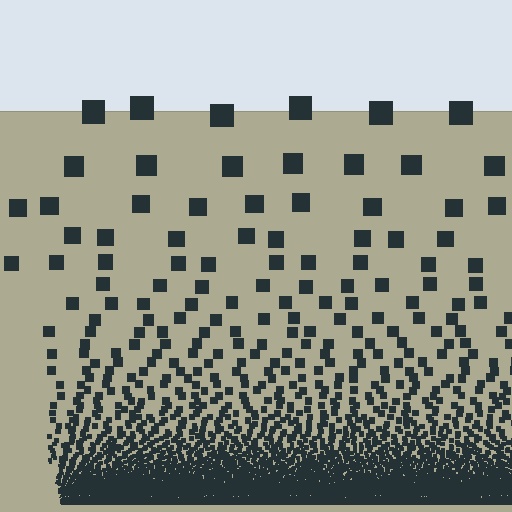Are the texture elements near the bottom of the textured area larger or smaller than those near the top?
Smaller. The gradient is inverted — elements near the bottom are smaller and denser.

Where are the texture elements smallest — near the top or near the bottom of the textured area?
Near the bottom.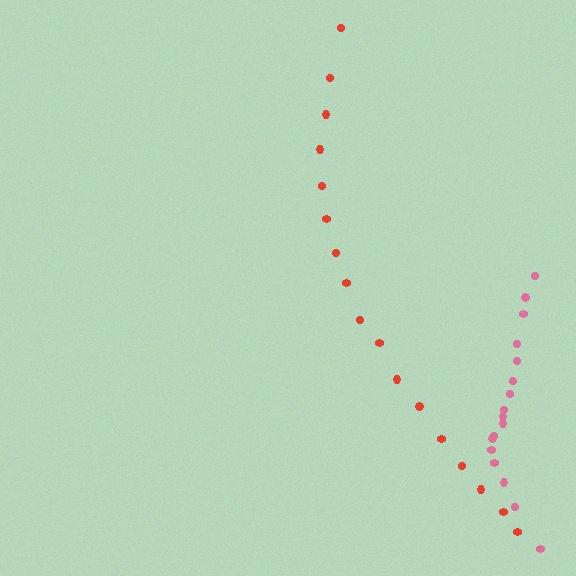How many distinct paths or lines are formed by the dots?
There are 2 distinct paths.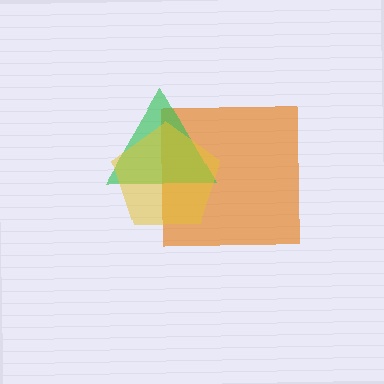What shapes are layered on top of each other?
The layered shapes are: an orange square, a green triangle, a yellow pentagon.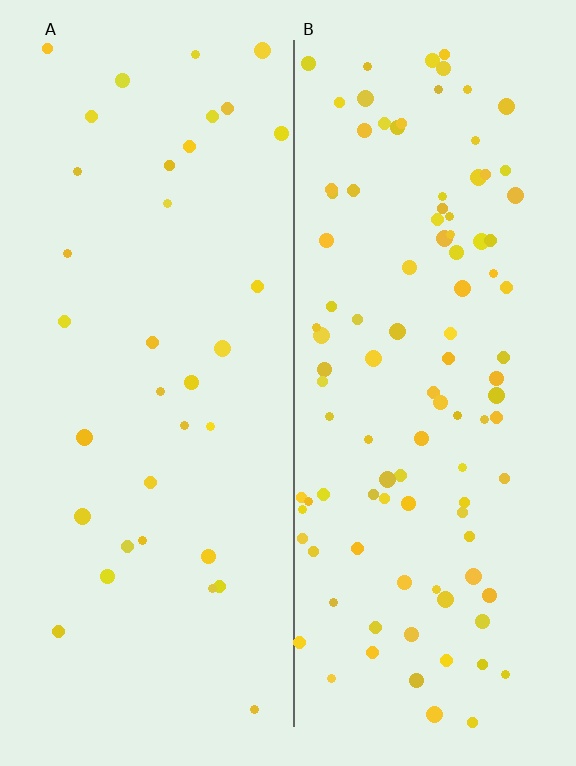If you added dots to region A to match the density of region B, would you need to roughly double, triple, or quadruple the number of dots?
Approximately triple.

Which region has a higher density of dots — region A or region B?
B (the right).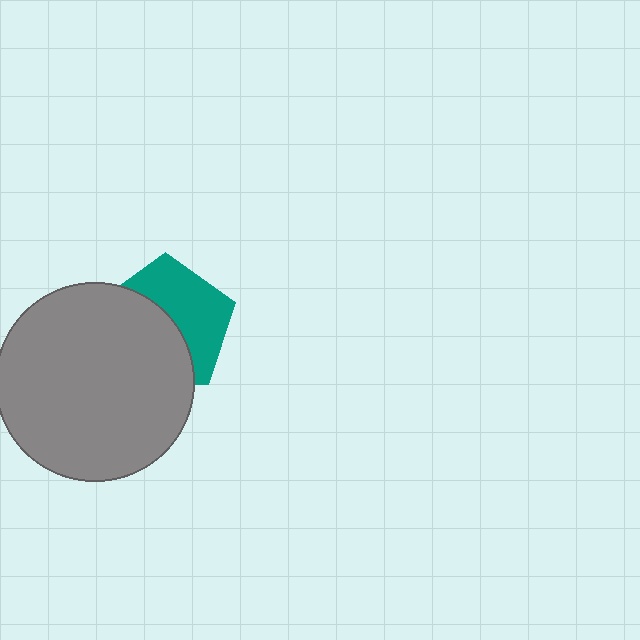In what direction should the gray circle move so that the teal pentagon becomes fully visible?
The gray circle should move toward the lower-left. That is the shortest direction to clear the overlap and leave the teal pentagon fully visible.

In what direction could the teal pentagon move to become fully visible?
The teal pentagon could move toward the upper-right. That would shift it out from behind the gray circle entirely.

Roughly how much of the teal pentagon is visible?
About half of it is visible (roughly 48%).